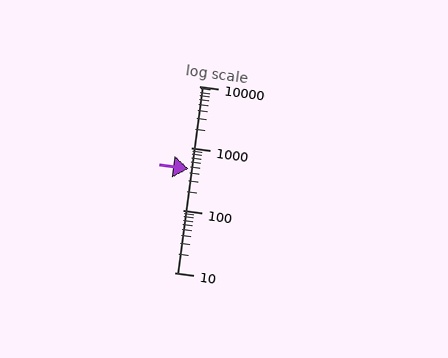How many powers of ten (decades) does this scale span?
The scale spans 3 decades, from 10 to 10000.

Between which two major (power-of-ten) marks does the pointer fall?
The pointer is between 100 and 1000.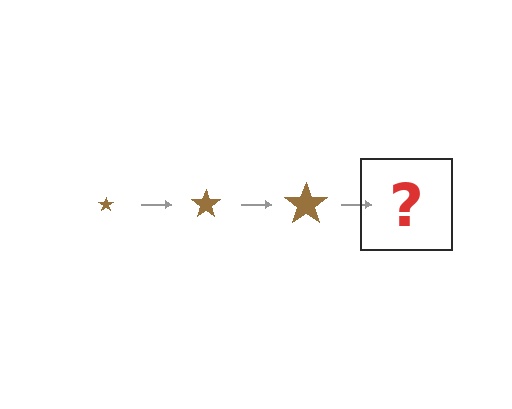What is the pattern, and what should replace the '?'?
The pattern is that the star gets progressively larger each step. The '?' should be a brown star, larger than the previous one.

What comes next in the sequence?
The next element should be a brown star, larger than the previous one.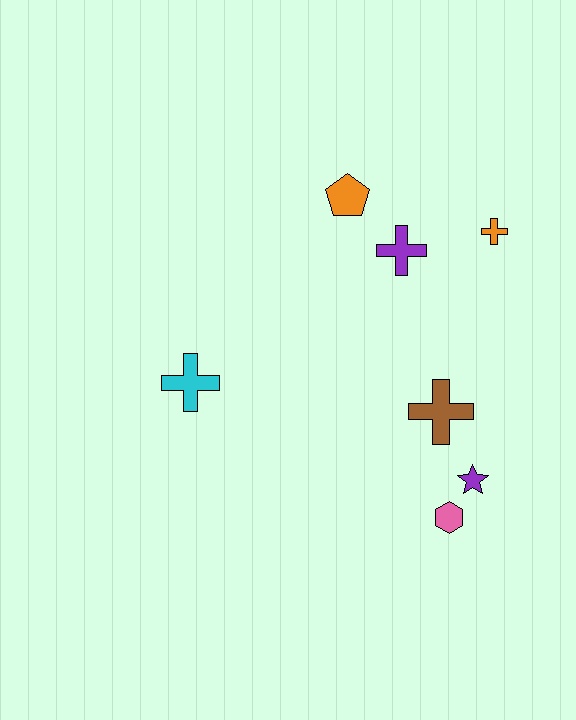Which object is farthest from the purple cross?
The pink hexagon is farthest from the purple cross.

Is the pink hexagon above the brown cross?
No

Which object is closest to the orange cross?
The purple cross is closest to the orange cross.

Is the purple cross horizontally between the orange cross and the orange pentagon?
Yes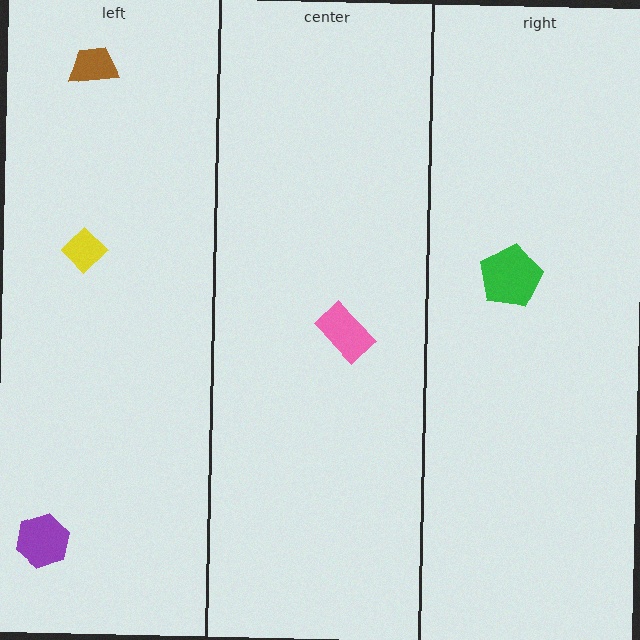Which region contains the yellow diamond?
The left region.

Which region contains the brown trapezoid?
The left region.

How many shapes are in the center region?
1.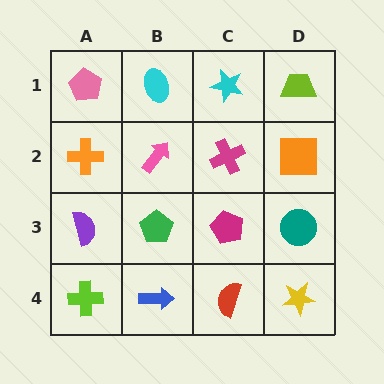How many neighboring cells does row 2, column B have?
4.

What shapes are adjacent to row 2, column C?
A cyan star (row 1, column C), a magenta pentagon (row 3, column C), a pink arrow (row 2, column B), an orange square (row 2, column D).